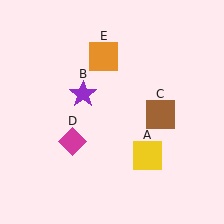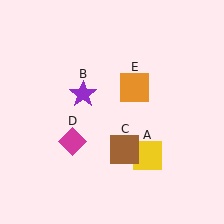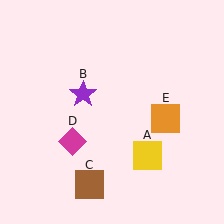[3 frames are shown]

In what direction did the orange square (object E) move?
The orange square (object E) moved down and to the right.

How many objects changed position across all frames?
2 objects changed position: brown square (object C), orange square (object E).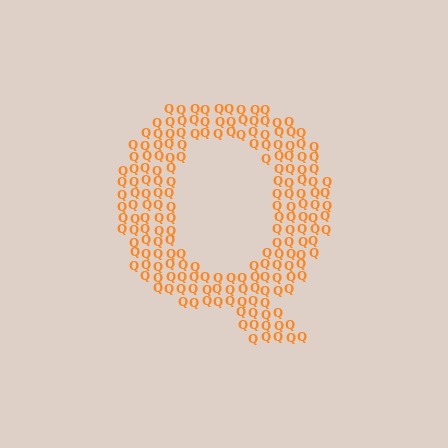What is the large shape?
The large shape is the letter Q.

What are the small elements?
The small elements are letter Q's.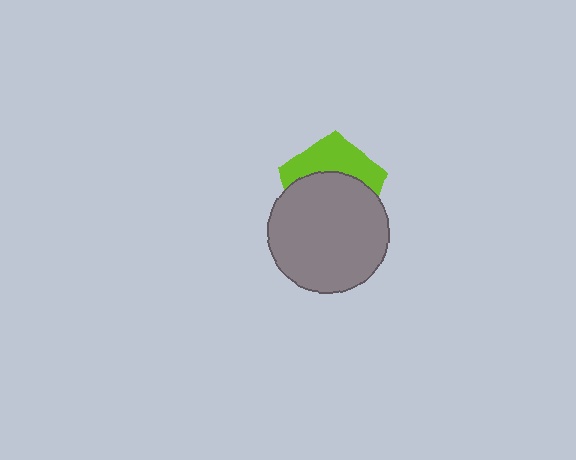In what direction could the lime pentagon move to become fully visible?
The lime pentagon could move up. That would shift it out from behind the gray circle entirely.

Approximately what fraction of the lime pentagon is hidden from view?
Roughly 61% of the lime pentagon is hidden behind the gray circle.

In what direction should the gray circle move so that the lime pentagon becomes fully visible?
The gray circle should move down. That is the shortest direction to clear the overlap and leave the lime pentagon fully visible.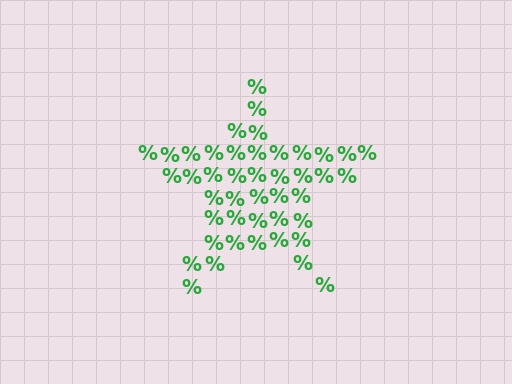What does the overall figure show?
The overall figure shows a star.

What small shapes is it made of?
It is made of small percent signs.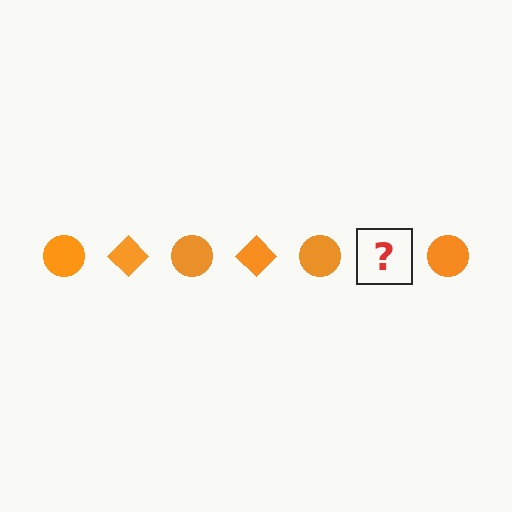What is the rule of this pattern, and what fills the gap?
The rule is that the pattern cycles through circle, diamond shapes in orange. The gap should be filled with an orange diamond.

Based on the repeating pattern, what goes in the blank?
The blank should be an orange diamond.